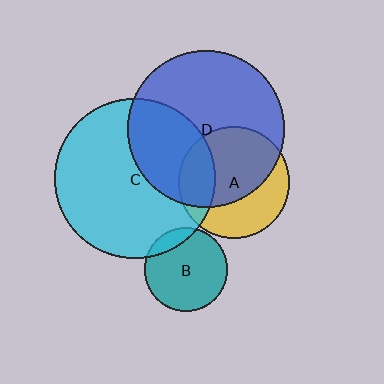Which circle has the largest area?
Circle C (cyan).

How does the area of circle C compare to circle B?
Approximately 3.7 times.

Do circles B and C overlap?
Yes.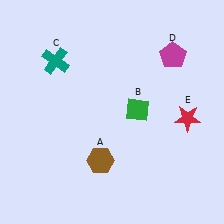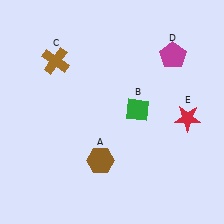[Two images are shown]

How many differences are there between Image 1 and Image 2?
There is 1 difference between the two images.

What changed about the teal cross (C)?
In Image 1, C is teal. In Image 2, it changed to brown.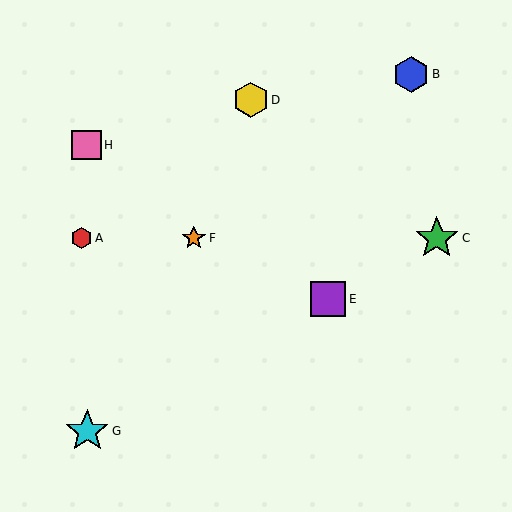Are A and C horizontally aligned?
Yes, both are at y≈238.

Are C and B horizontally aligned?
No, C is at y≈238 and B is at y≈74.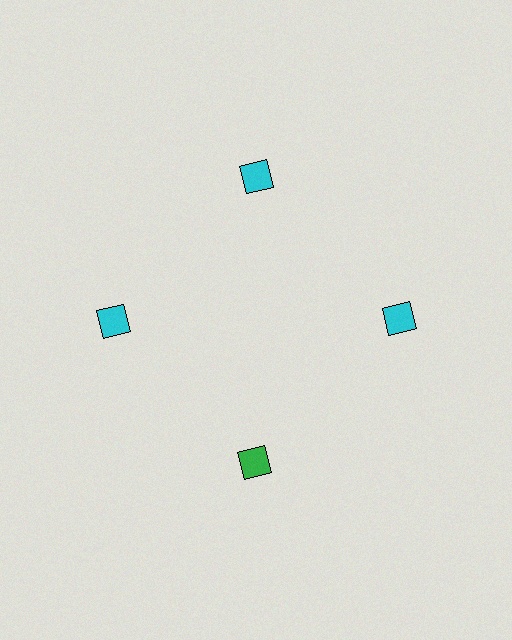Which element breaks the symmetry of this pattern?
The green diamond at roughly the 6 o'clock position breaks the symmetry. All other shapes are cyan diamonds.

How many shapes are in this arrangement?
There are 4 shapes arranged in a ring pattern.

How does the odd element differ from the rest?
It has a different color: green instead of cyan.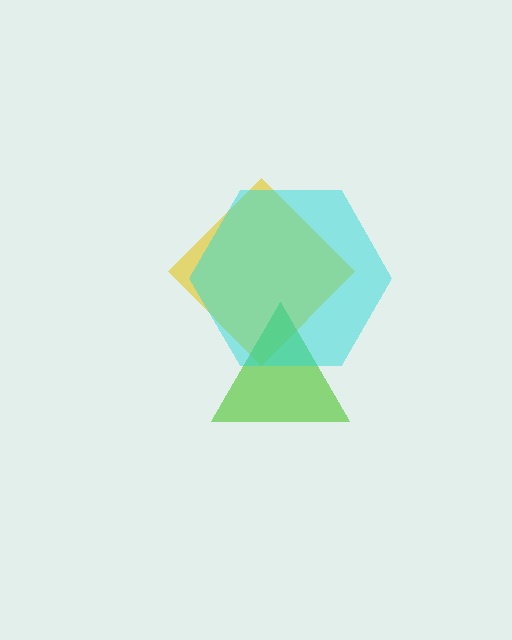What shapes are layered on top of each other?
The layered shapes are: a yellow diamond, a lime triangle, a cyan hexagon.